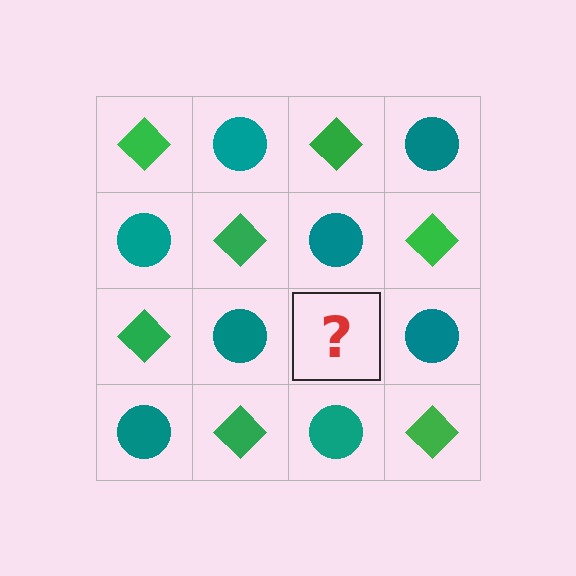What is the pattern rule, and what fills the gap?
The rule is that it alternates green diamond and teal circle in a checkerboard pattern. The gap should be filled with a green diamond.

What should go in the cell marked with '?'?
The missing cell should contain a green diamond.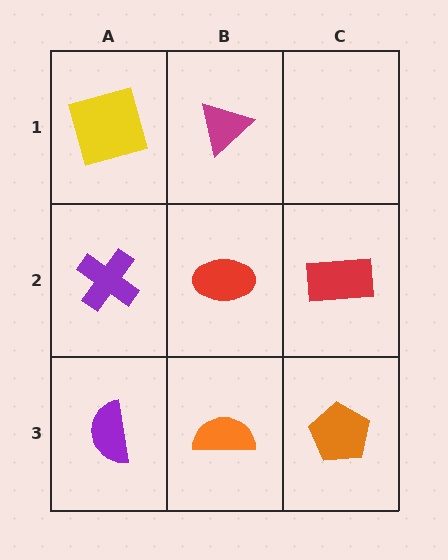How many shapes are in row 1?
2 shapes.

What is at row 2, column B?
A red ellipse.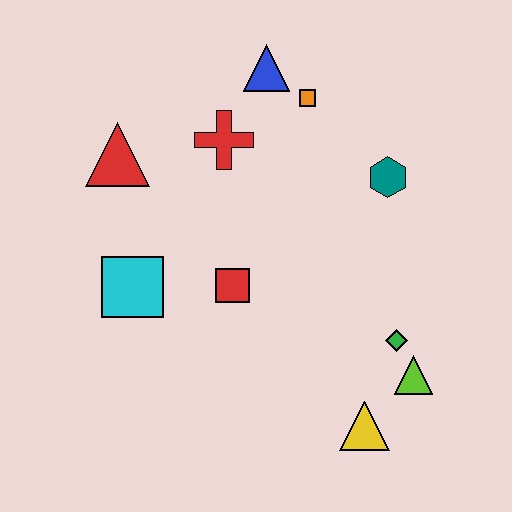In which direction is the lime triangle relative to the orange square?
The lime triangle is below the orange square.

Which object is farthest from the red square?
The blue triangle is farthest from the red square.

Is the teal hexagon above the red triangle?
No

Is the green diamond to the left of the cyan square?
No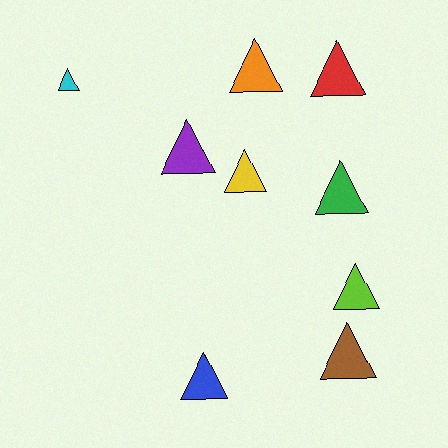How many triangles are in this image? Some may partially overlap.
There are 9 triangles.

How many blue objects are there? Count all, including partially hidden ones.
There is 1 blue object.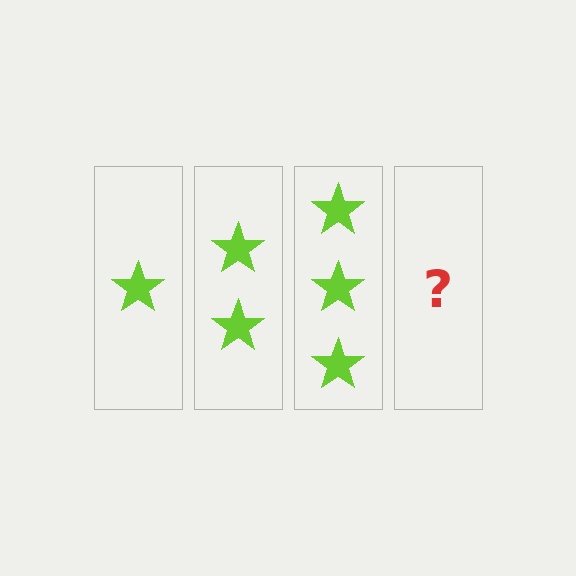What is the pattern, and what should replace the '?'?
The pattern is that each step adds one more star. The '?' should be 4 stars.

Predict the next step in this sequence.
The next step is 4 stars.